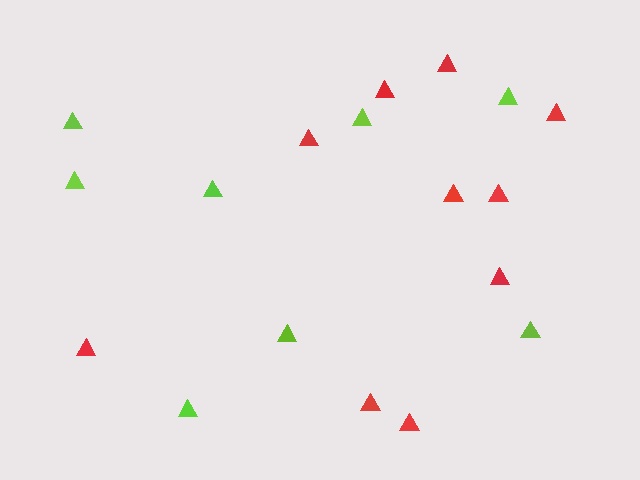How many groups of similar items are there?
There are 2 groups: one group of red triangles (10) and one group of lime triangles (8).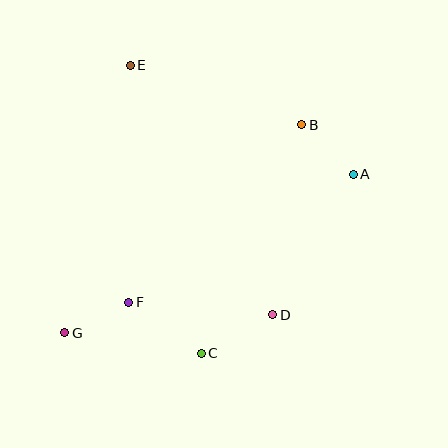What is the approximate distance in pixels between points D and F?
The distance between D and F is approximately 145 pixels.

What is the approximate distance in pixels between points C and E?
The distance between C and E is approximately 297 pixels.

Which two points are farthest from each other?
Points A and G are farthest from each other.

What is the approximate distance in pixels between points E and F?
The distance between E and F is approximately 237 pixels.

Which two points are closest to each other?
Points F and G are closest to each other.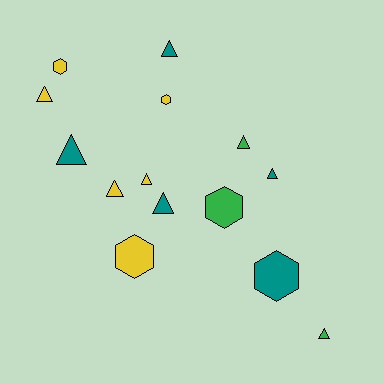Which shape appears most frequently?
Triangle, with 9 objects.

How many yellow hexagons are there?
There are 3 yellow hexagons.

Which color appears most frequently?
Yellow, with 6 objects.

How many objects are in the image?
There are 14 objects.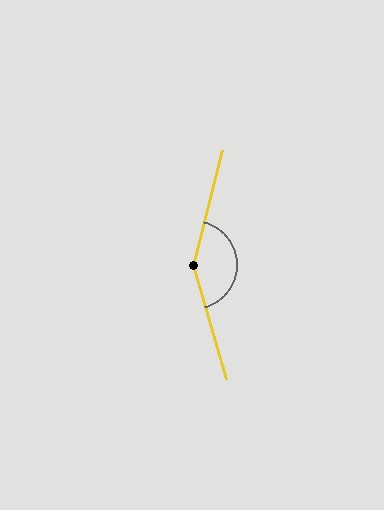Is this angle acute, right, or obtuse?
It is obtuse.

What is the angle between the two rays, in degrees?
Approximately 150 degrees.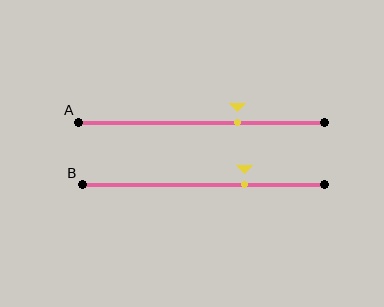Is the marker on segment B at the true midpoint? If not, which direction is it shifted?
No, the marker on segment B is shifted to the right by about 17% of the segment length.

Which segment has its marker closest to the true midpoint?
Segment A has its marker closest to the true midpoint.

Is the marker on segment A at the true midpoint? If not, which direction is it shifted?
No, the marker on segment A is shifted to the right by about 15% of the segment length.